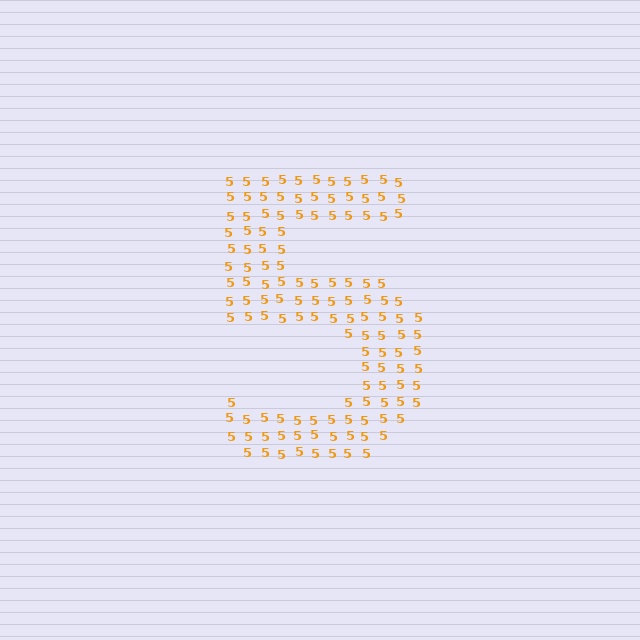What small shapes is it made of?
It is made of small digit 5's.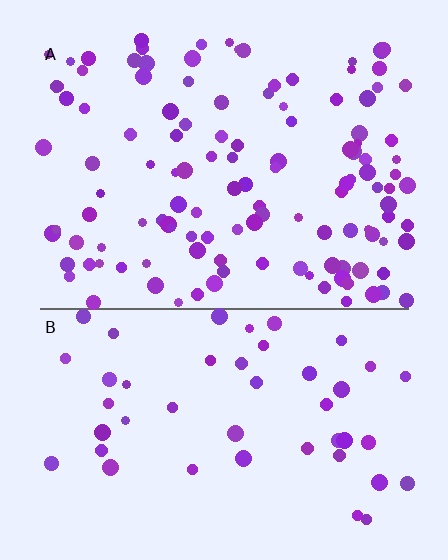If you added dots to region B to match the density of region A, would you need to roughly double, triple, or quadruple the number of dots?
Approximately triple.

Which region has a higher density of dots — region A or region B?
A (the top).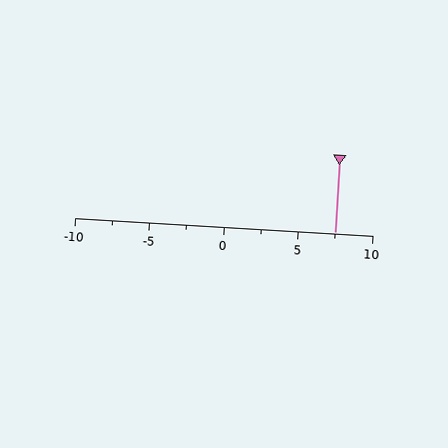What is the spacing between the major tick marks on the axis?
The major ticks are spaced 5 apart.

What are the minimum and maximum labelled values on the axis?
The axis runs from -10 to 10.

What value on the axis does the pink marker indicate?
The marker indicates approximately 7.5.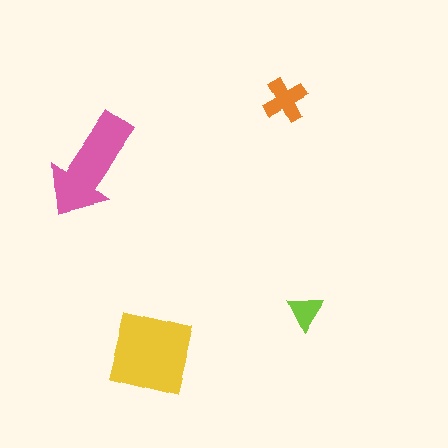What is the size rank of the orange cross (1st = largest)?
3rd.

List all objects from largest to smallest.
The yellow square, the pink arrow, the orange cross, the lime triangle.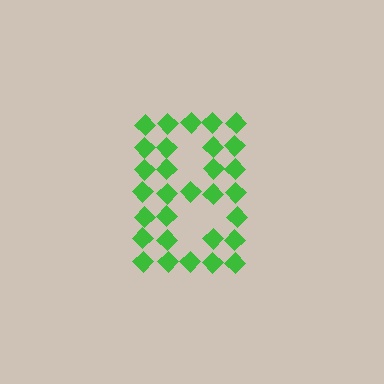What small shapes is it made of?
It is made of small diamonds.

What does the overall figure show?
The overall figure shows the letter B.